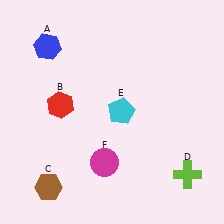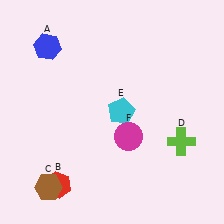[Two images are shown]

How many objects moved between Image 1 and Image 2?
3 objects moved between the two images.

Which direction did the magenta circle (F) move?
The magenta circle (F) moved up.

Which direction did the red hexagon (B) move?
The red hexagon (B) moved down.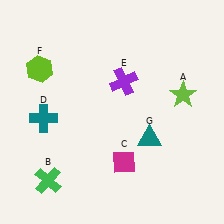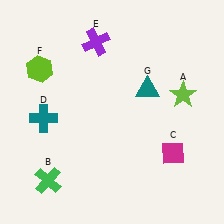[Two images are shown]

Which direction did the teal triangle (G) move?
The teal triangle (G) moved up.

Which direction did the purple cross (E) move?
The purple cross (E) moved up.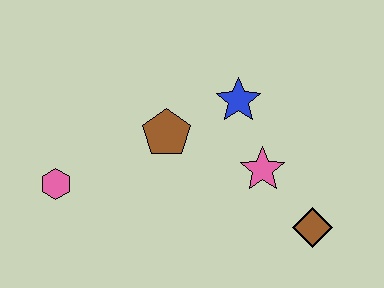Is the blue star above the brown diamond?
Yes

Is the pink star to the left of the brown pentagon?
No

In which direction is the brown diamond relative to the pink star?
The brown diamond is below the pink star.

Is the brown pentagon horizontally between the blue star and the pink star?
No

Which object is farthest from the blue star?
The pink hexagon is farthest from the blue star.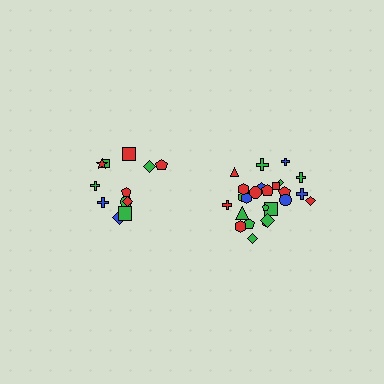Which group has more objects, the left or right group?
The right group.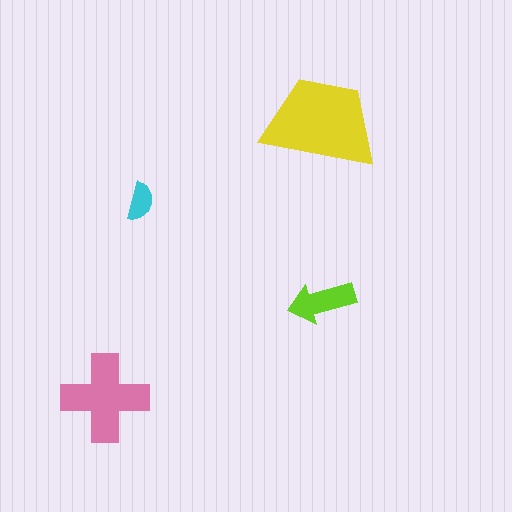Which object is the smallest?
The cyan semicircle.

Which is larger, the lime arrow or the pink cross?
The pink cross.